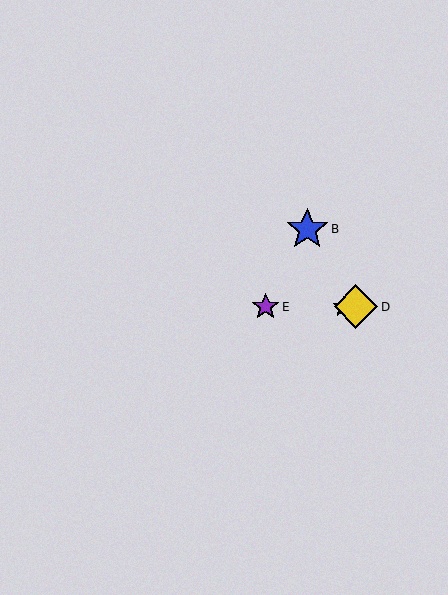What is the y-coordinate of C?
Object C is at y≈307.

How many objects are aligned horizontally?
4 objects (A, C, D, E) are aligned horizontally.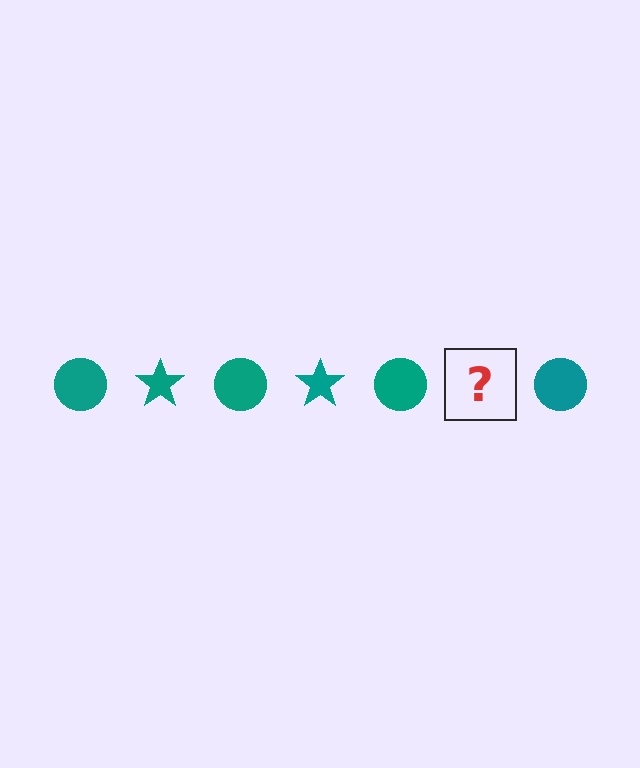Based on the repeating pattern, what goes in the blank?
The blank should be a teal star.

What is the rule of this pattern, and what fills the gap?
The rule is that the pattern cycles through circle, star shapes in teal. The gap should be filled with a teal star.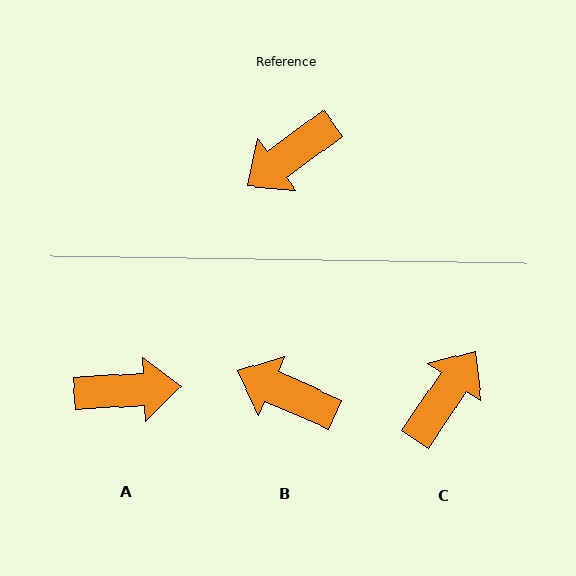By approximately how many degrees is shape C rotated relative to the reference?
Approximately 160 degrees clockwise.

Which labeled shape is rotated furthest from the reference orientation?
C, about 160 degrees away.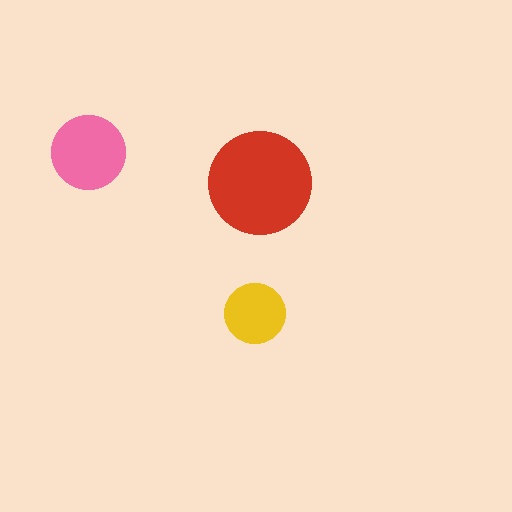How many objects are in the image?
There are 3 objects in the image.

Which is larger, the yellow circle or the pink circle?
The pink one.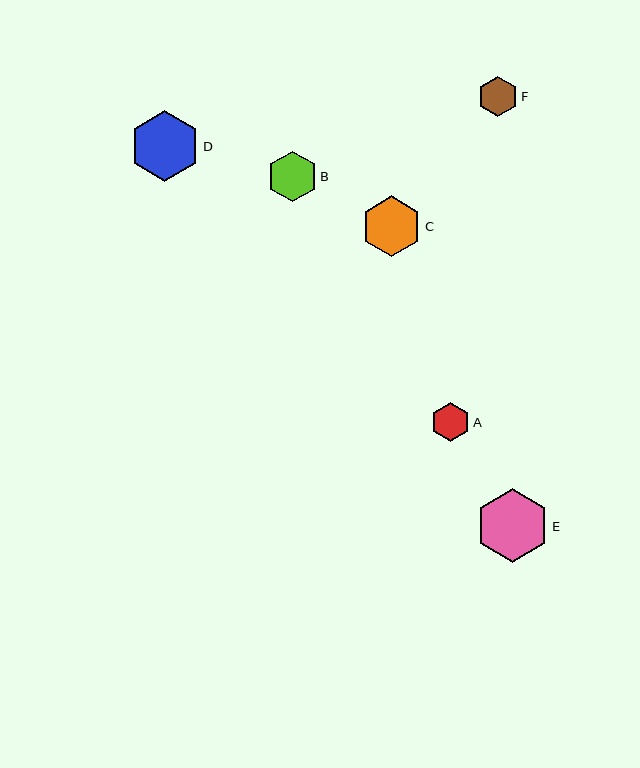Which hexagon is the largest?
Hexagon E is the largest with a size of approximately 73 pixels.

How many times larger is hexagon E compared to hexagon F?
Hexagon E is approximately 1.8 times the size of hexagon F.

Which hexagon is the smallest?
Hexagon A is the smallest with a size of approximately 39 pixels.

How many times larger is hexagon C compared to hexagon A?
Hexagon C is approximately 1.5 times the size of hexagon A.